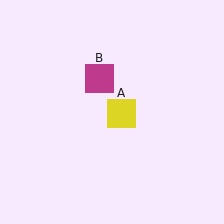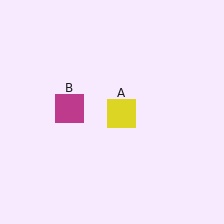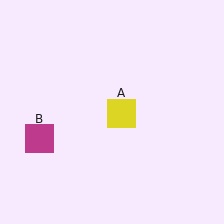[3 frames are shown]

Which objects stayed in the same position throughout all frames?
Yellow square (object A) remained stationary.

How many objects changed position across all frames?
1 object changed position: magenta square (object B).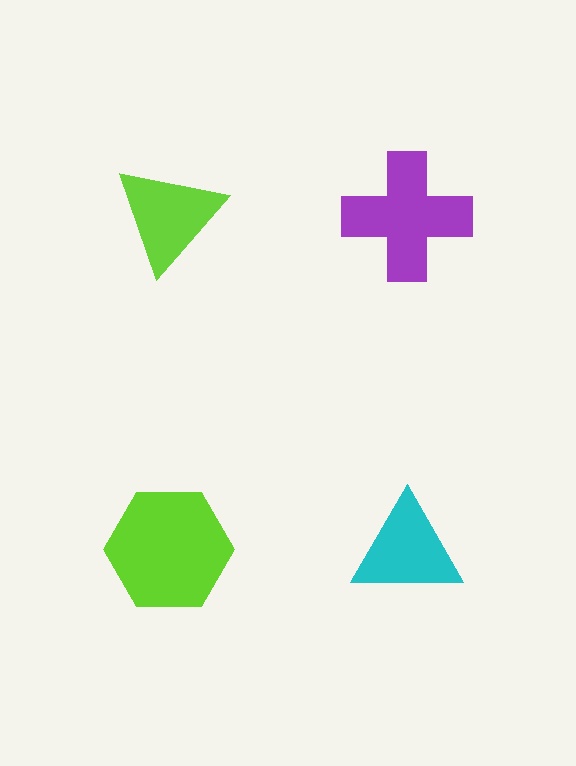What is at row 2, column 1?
A lime hexagon.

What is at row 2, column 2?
A cyan triangle.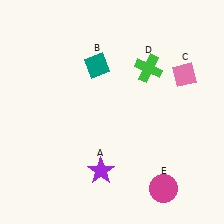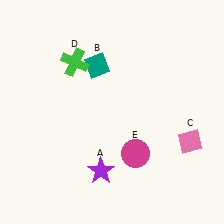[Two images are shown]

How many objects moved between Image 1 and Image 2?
3 objects moved between the two images.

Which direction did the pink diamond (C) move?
The pink diamond (C) moved down.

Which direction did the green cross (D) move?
The green cross (D) moved left.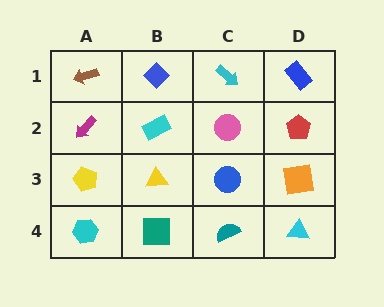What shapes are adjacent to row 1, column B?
A cyan rectangle (row 2, column B), a brown arrow (row 1, column A), a cyan arrow (row 1, column C).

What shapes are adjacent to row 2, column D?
A blue rectangle (row 1, column D), an orange square (row 3, column D), a pink circle (row 2, column C).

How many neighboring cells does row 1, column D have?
2.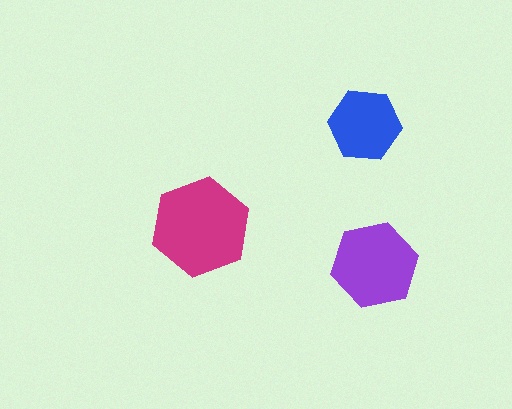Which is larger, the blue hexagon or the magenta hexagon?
The magenta one.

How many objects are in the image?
There are 3 objects in the image.